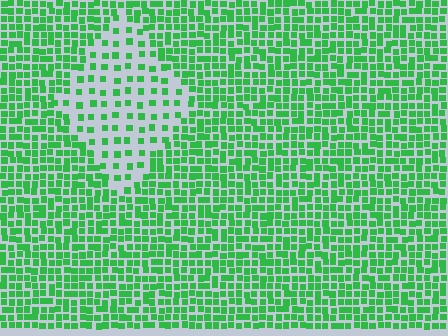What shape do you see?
I see a diamond.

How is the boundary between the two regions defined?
The boundary is defined by a change in element density (approximately 2.4x ratio). All elements are the same color, size, and shape.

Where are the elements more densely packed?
The elements are more densely packed outside the diamond boundary.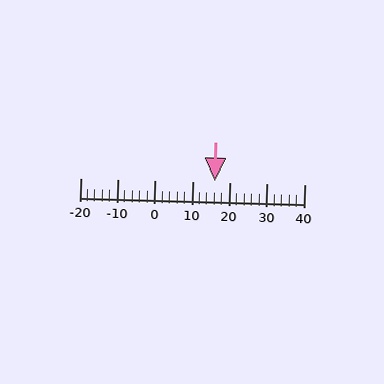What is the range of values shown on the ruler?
The ruler shows values from -20 to 40.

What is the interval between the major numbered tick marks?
The major tick marks are spaced 10 units apart.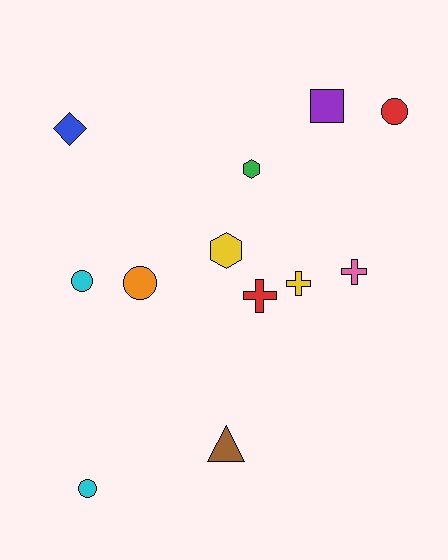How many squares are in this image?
There is 1 square.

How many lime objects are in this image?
There are no lime objects.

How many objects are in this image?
There are 12 objects.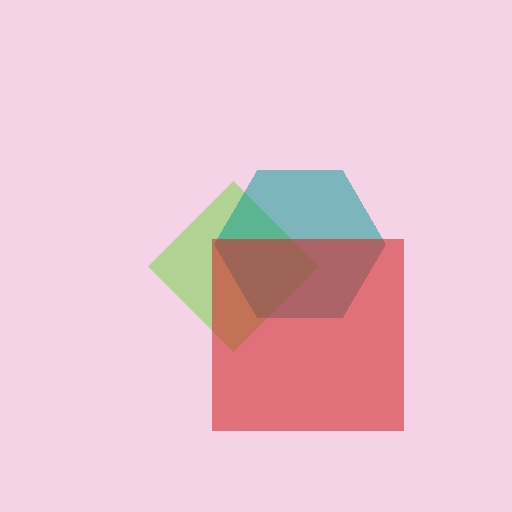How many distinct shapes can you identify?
There are 3 distinct shapes: a lime diamond, a teal hexagon, a red square.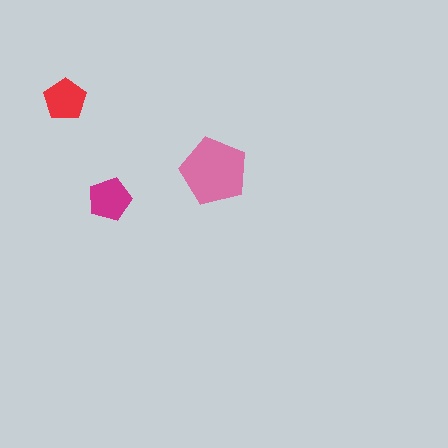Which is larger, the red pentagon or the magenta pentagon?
The magenta one.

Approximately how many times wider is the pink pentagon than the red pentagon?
About 1.5 times wider.